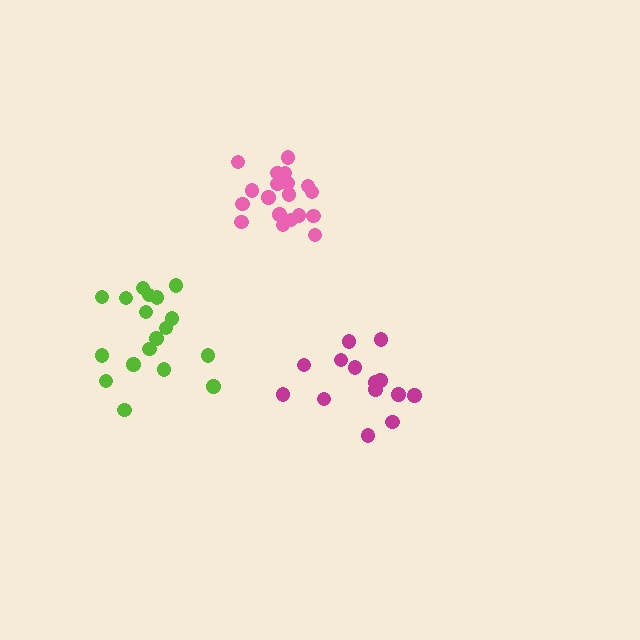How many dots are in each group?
Group 1: 14 dots, Group 2: 18 dots, Group 3: 19 dots (51 total).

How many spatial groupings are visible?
There are 3 spatial groupings.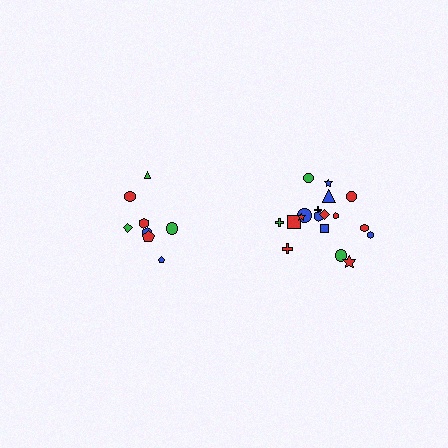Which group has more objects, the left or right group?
The right group.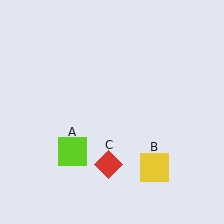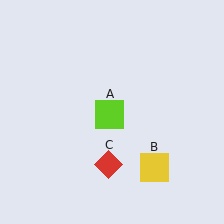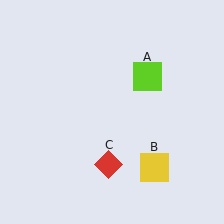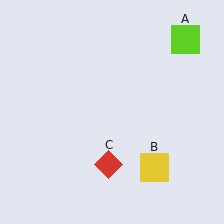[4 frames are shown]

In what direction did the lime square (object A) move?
The lime square (object A) moved up and to the right.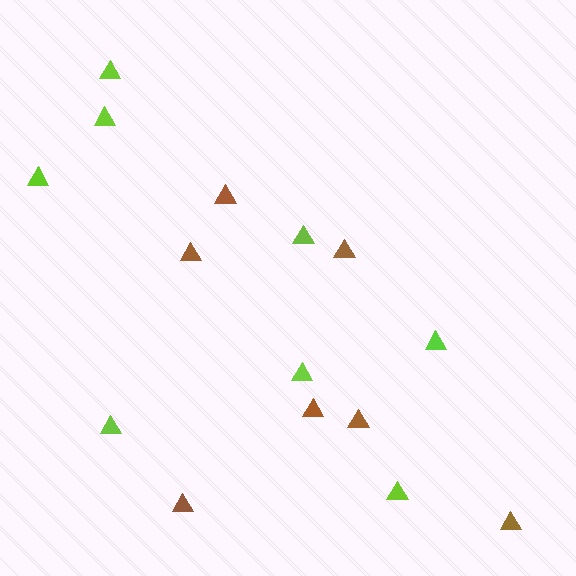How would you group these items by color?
There are 2 groups: one group of brown triangles (7) and one group of lime triangles (8).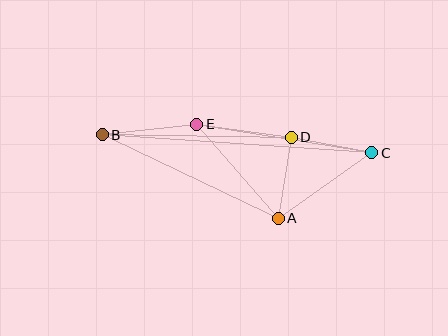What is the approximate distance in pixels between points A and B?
The distance between A and B is approximately 195 pixels.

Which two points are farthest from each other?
Points B and C are farthest from each other.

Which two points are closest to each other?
Points C and D are closest to each other.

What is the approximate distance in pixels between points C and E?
The distance between C and E is approximately 177 pixels.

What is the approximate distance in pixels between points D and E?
The distance between D and E is approximately 96 pixels.